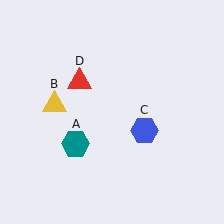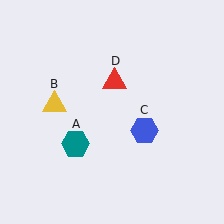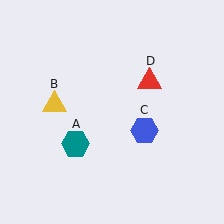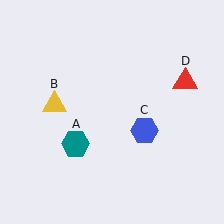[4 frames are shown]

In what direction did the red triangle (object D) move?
The red triangle (object D) moved right.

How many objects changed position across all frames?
1 object changed position: red triangle (object D).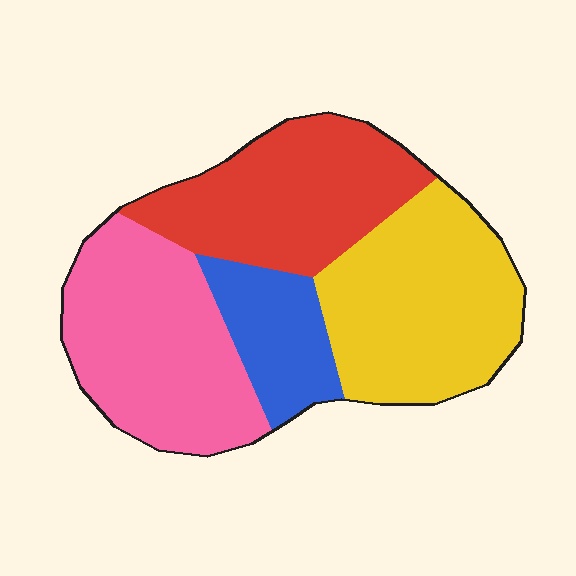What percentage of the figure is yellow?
Yellow covers 31% of the figure.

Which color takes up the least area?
Blue, at roughly 15%.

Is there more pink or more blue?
Pink.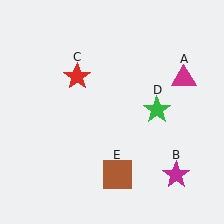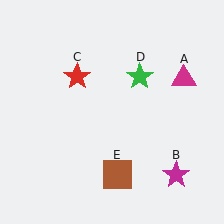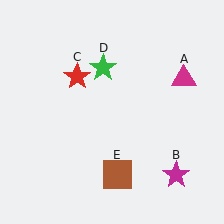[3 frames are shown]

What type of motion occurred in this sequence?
The green star (object D) rotated counterclockwise around the center of the scene.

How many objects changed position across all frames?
1 object changed position: green star (object D).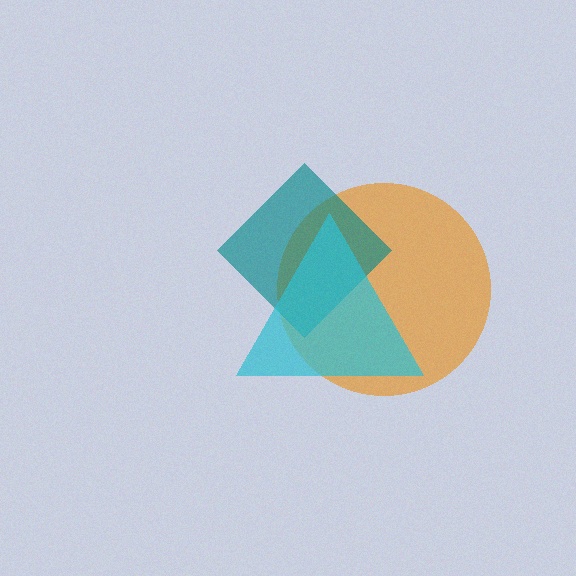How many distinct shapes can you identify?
There are 3 distinct shapes: an orange circle, a teal diamond, a cyan triangle.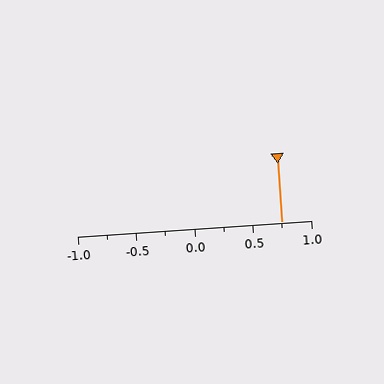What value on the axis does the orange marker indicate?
The marker indicates approximately 0.75.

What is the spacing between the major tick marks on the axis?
The major ticks are spaced 0.5 apart.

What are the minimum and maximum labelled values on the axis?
The axis runs from -1.0 to 1.0.